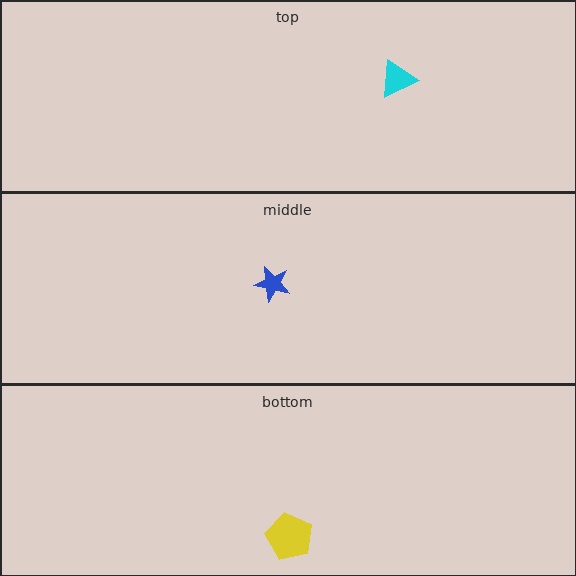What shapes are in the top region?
The cyan triangle.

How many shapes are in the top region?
1.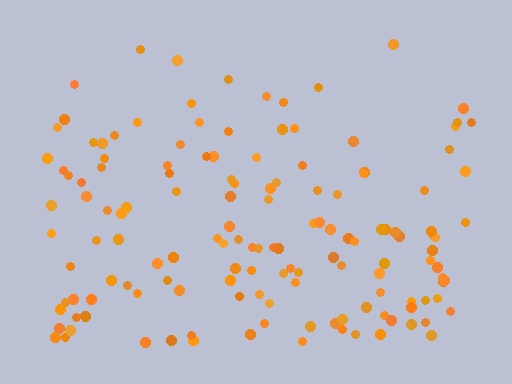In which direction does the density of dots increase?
From top to bottom, with the bottom side densest.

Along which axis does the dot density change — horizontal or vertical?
Vertical.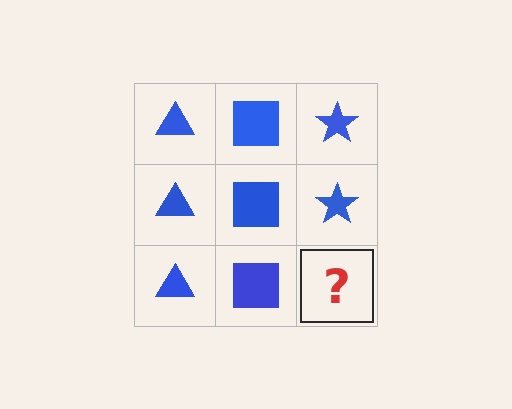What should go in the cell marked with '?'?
The missing cell should contain a blue star.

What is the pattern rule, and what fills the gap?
The rule is that each column has a consistent shape. The gap should be filled with a blue star.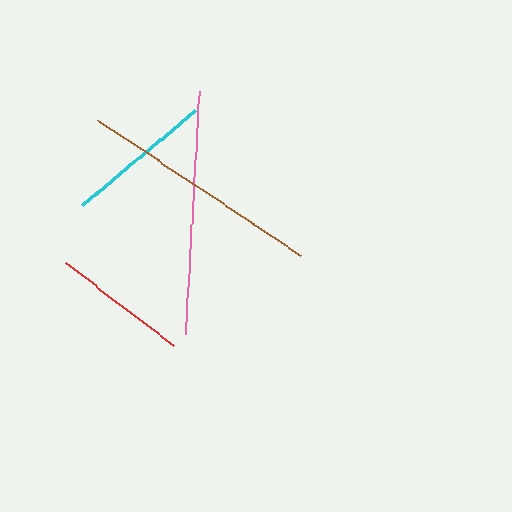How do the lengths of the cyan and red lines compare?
The cyan and red lines are approximately the same length.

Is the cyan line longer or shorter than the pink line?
The pink line is longer than the cyan line.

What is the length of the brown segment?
The brown segment is approximately 244 pixels long.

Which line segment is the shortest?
The red line is the shortest at approximately 135 pixels.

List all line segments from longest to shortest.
From longest to shortest: brown, pink, cyan, red.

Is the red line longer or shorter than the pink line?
The pink line is longer than the red line.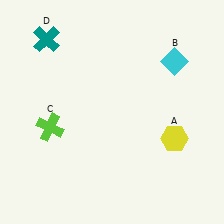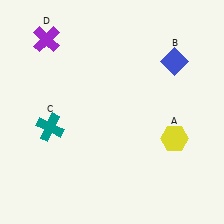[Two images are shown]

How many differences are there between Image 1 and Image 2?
There are 3 differences between the two images.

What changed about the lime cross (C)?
In Image 1, C is lime. In Image 2, it changed to teal.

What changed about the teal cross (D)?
In Image 1, D is teal. In Image 2, it changed to purple.